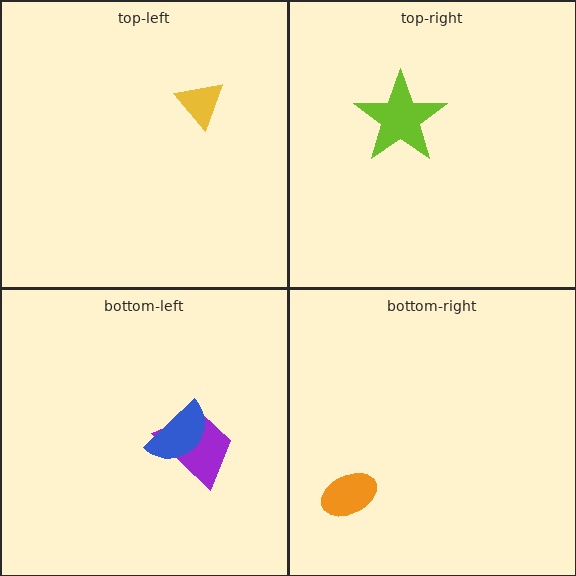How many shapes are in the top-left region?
1.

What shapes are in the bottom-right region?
The orange ellipse.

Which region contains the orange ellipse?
The bottom-right region.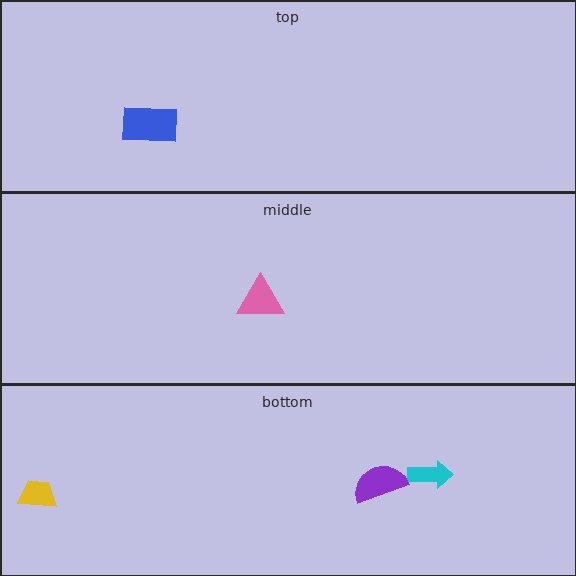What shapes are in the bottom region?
The cyan arrow, the yellow trapezoid, the purple semicircle.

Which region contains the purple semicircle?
The bottom region.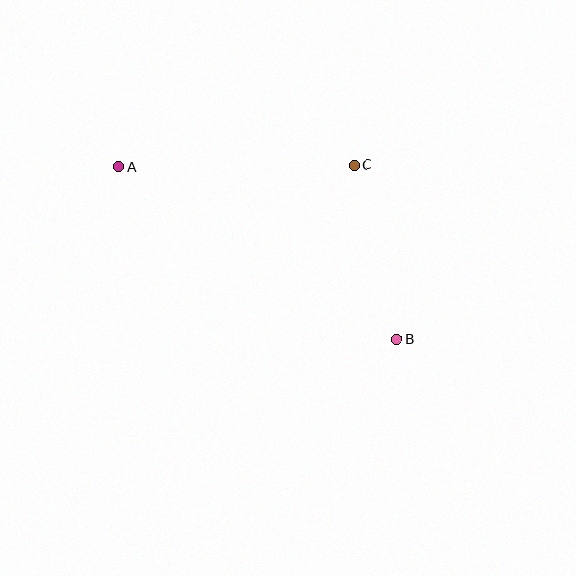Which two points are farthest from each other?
Points A and B are farthest from each other.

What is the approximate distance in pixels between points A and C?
The distance between A and C is approximately 236 pixels.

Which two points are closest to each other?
Points B and C are closest to each other.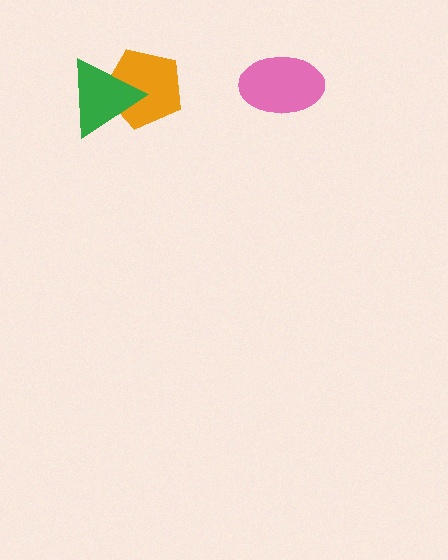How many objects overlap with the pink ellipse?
0 objects overlap with the pink ellipse.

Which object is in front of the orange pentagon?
The green triangle is in front of the orange pentagon.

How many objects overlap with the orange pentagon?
1 object overlaps with the orange pentagon.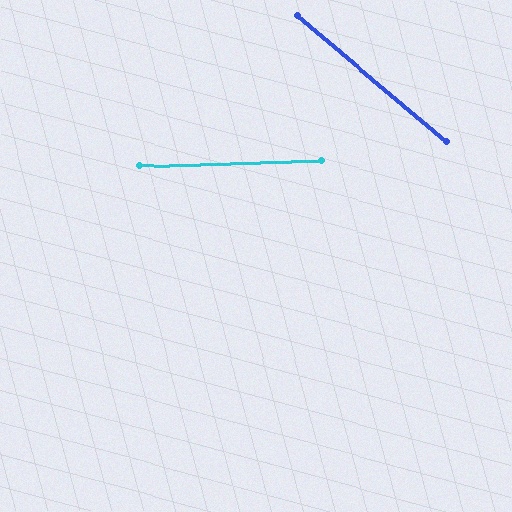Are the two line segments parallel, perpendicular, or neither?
Neither parallel nor perpendicular — they differ by about 42°.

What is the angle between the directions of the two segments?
Approximately 42 degrees.